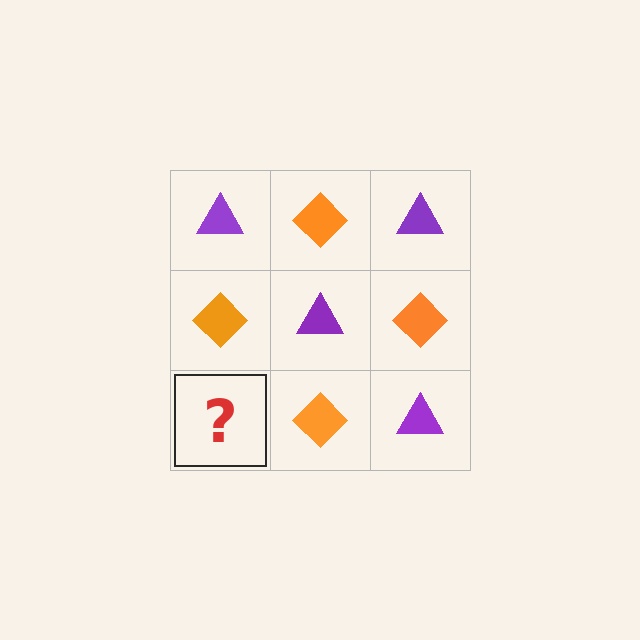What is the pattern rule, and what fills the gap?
The rule is that it alternates purple triangle and orange diamond in a checkerboard pattern. The gap should be filled with a purple triangle.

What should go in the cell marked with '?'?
The missing cell should contain a purple triangle.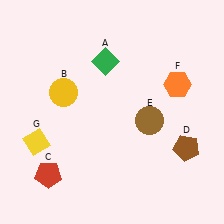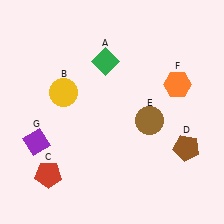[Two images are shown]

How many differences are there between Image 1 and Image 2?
There is 1 difference between the two images.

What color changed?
The diamond (G) changed from yellow in Image 1 to purple in Image 2.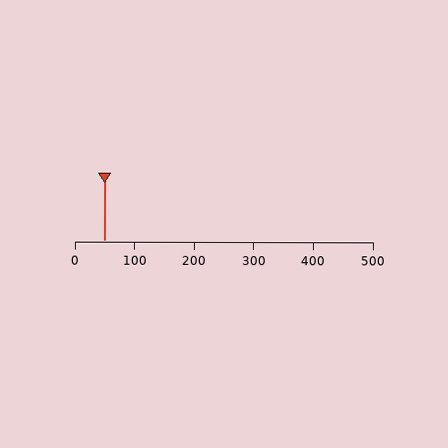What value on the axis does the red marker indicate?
The marker indicates approximately 50.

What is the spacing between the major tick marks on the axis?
The major ticks are spaced 100 apart.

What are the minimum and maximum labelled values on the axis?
The axis runs from 0 to 500.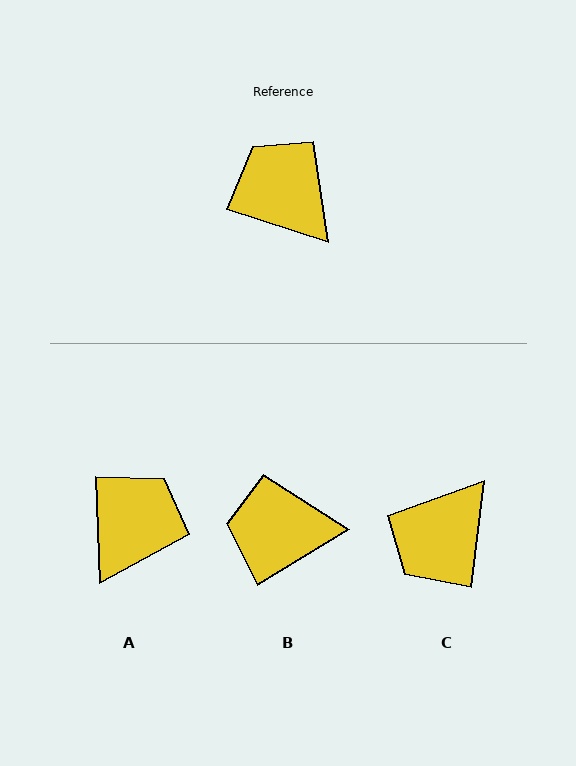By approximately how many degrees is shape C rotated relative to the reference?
Approximately 102 degrees counter-clockwise.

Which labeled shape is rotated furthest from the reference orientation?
C, about 102 degrees away.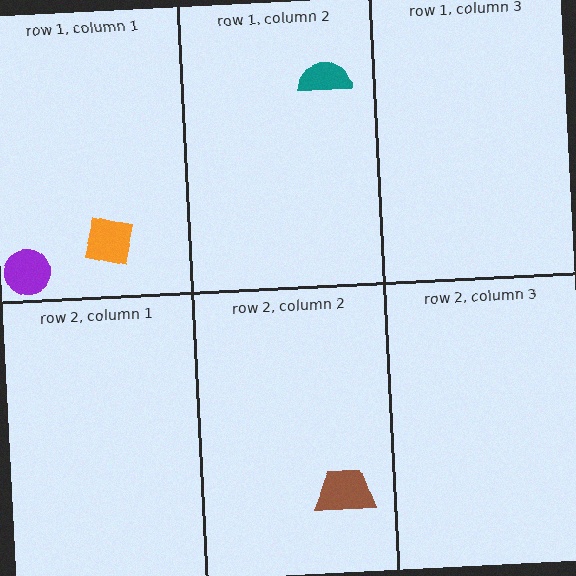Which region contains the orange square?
The row 1, column 1 region.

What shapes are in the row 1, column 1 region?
The orange square, the purple circle.